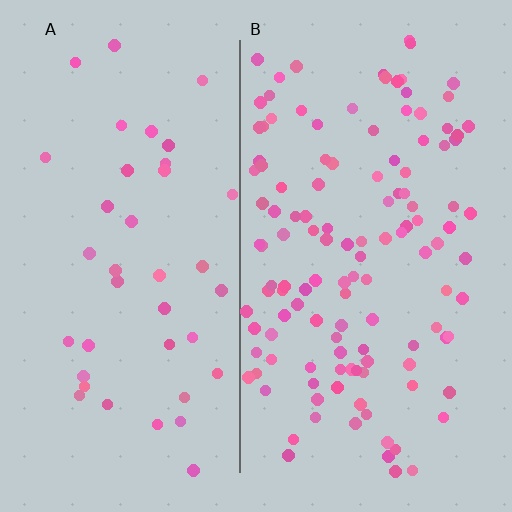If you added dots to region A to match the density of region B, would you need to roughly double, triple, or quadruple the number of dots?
Approximately triple.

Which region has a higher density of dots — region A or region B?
B (the right).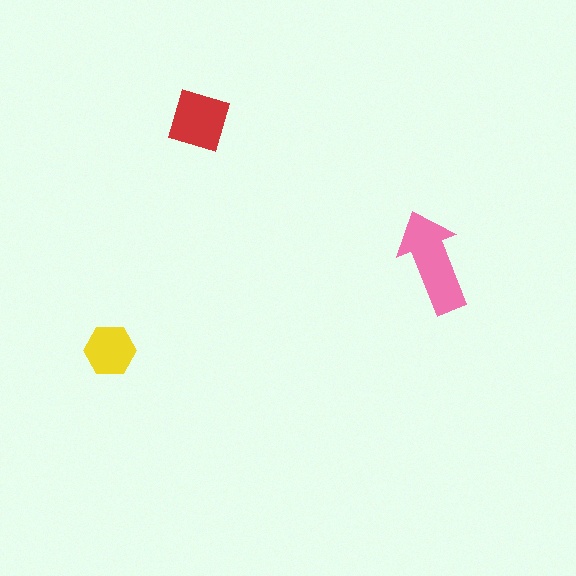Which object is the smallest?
The yellow hexagon.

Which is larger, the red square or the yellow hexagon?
The red square.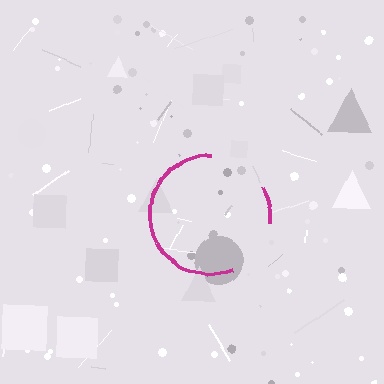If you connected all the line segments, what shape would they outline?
They would outline a circle.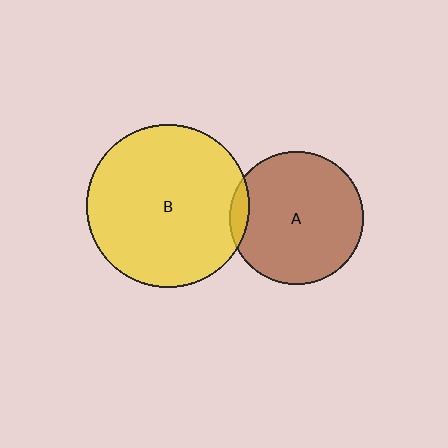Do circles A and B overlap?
Yes.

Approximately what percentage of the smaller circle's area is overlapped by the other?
Approximately 5%.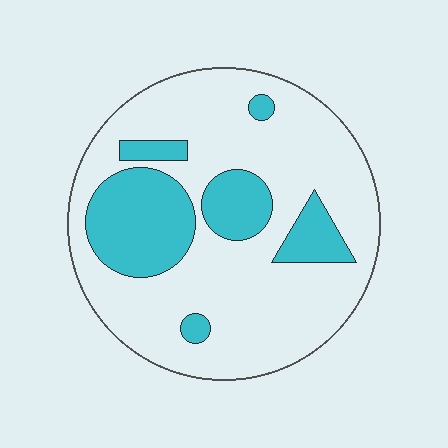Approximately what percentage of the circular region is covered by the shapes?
Approximately 25%.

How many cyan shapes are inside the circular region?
6.